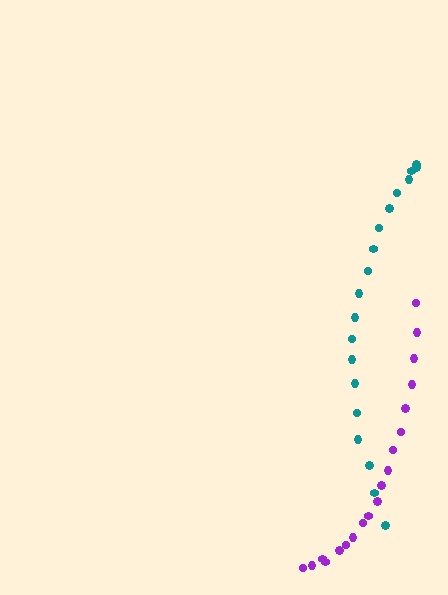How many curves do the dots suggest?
There are 2 distinct paths.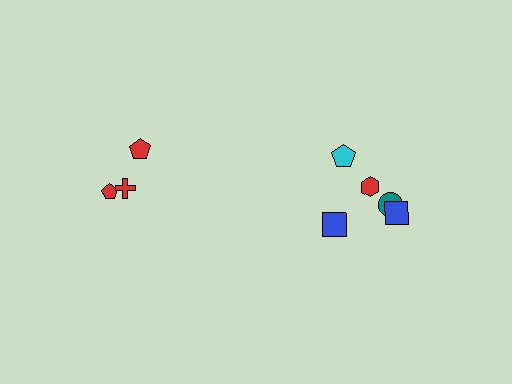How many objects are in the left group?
There are 3 objects.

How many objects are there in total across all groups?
There are 8 objects.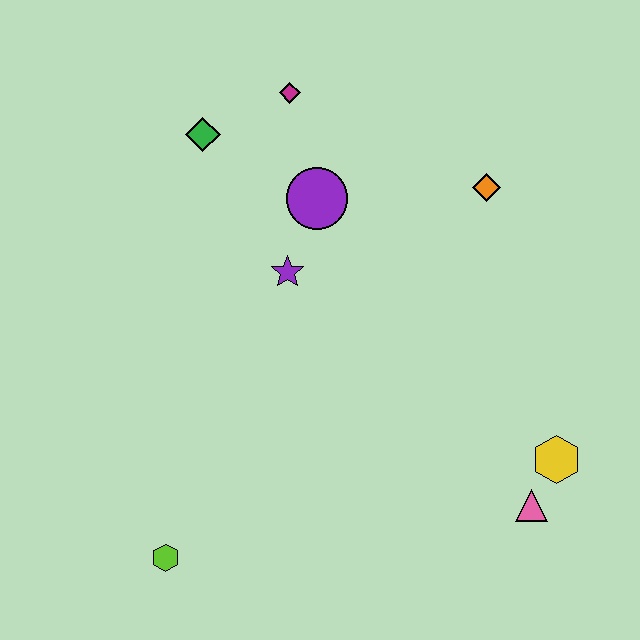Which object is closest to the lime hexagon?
The purple star is closest to the lime hexagon.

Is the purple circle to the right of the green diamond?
Yes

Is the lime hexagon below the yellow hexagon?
Yes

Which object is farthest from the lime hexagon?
The orange diamond is farthest from the lime hexagon.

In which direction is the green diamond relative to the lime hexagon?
The green diamond is above the lime hexagon.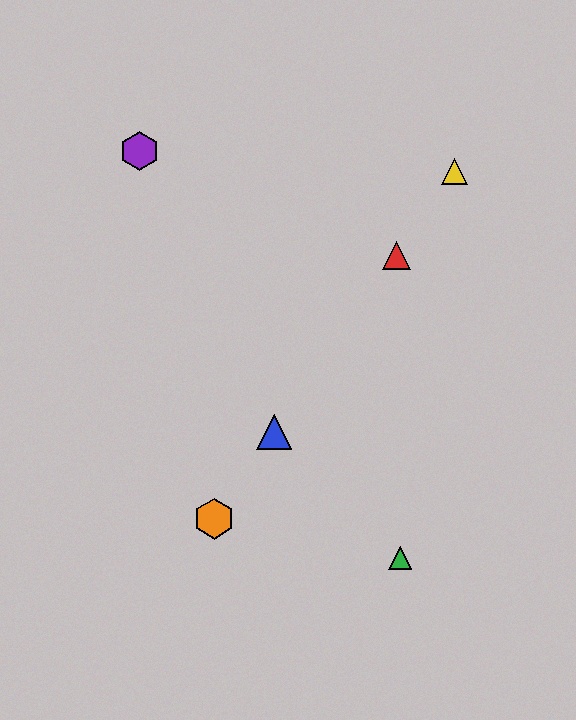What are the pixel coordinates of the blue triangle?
The blue triangle is at (274, 432).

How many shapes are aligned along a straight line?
4 shapes (the red triangle, the blue triangle, the yellow triangle, the orange hexagon) are aligned along a straight line.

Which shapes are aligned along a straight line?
The red triangle, the blue triangle, the yellow triangle, the orange hexagon are aligned along a straight line.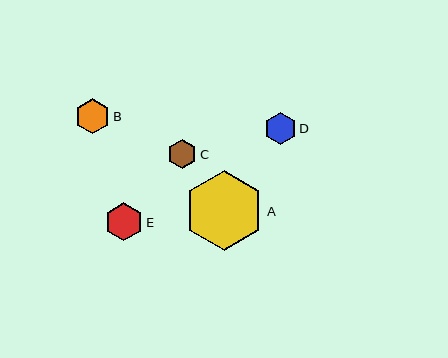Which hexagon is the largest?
Hexagon A is the largest with a size of approximately 80 pixels.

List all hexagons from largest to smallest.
From largest to smallest: A, E, B, D, C.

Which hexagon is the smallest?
Hexagon C is the smallest with a size of approximately 29 pixels.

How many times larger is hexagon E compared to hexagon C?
Hexagon E is approximately 1.3 times the size of hexagon C.